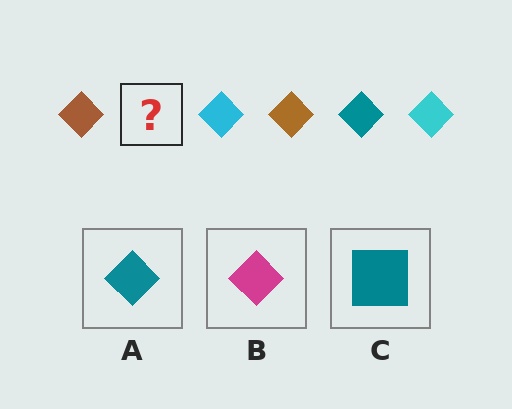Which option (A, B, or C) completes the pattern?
A.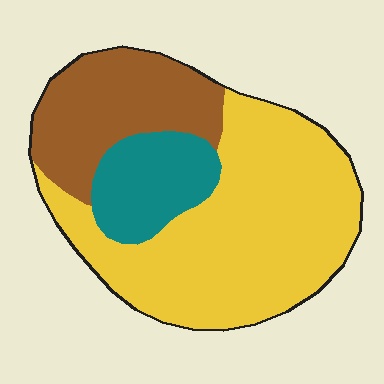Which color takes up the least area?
Teal, at roughly 15%.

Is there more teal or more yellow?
Yellow.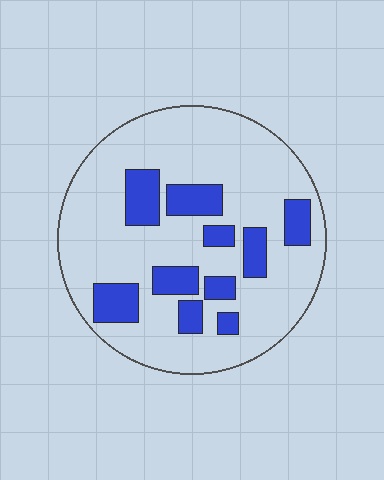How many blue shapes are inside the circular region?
10.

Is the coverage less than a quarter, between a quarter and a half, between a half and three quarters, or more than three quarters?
Less than a quarter.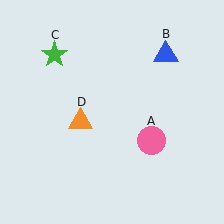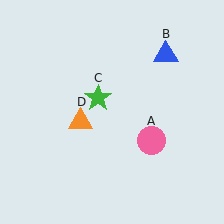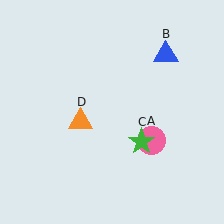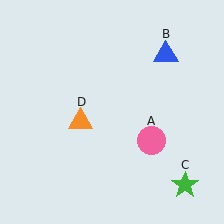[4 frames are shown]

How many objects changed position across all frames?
1 object changed position: green star (object C).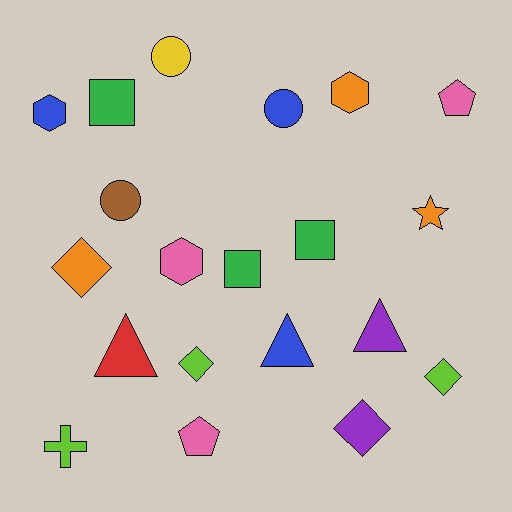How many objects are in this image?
There are 20 objects.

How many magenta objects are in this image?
There are no magenta objects.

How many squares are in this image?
There are 3 squares.